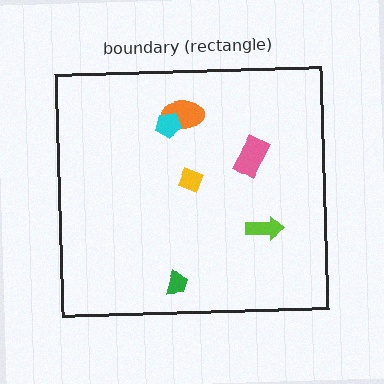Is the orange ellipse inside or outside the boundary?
Inside.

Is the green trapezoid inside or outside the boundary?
Inside.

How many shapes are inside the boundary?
6 inside, 0 outside.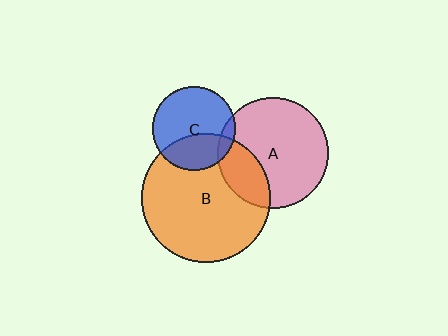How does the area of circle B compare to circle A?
Approximately 1.3 times.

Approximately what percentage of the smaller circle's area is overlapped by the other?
Approximately 35%.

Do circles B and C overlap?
Yes.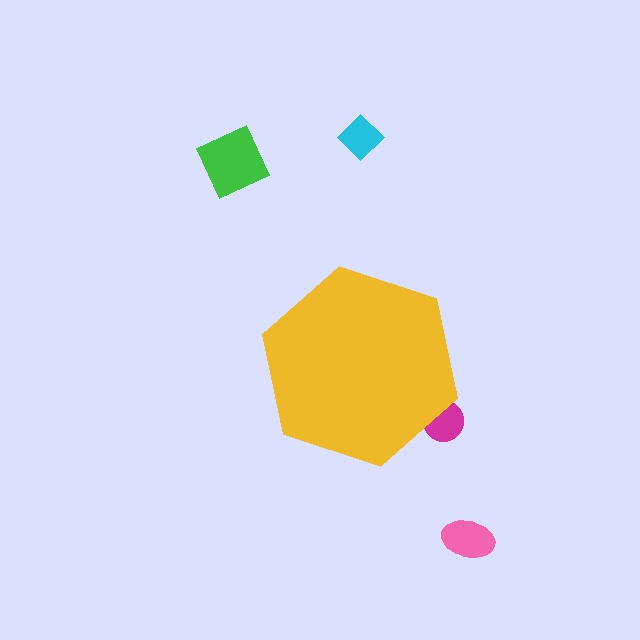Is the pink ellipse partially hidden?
No, the pink ellipse is fully visible.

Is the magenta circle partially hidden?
Yes, the magenta circle is partially hidden behind the yellow hexagon.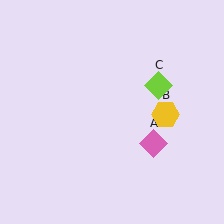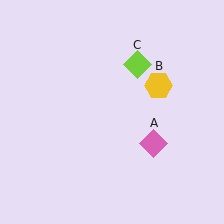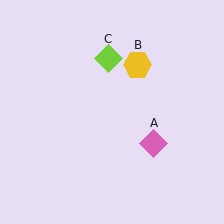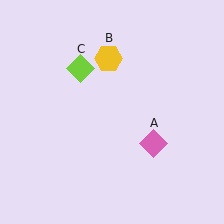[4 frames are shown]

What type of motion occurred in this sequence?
The yellow hexagon (object B), lime diamond (object C) rotated counterclockwise around the center of the scene.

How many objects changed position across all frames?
2 objects changed position: yellow hexagon (object B), lime diamond (object C).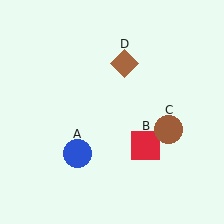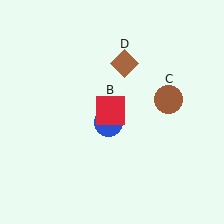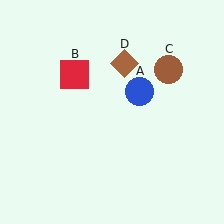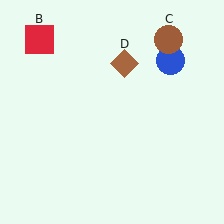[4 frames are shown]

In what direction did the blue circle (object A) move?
The blue circle (object A) moved up and to the right.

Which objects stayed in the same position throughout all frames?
Brown diamond (object D) remained stationary.